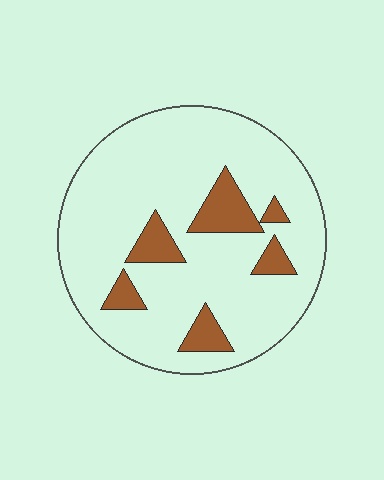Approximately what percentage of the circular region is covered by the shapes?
Approximately 15%.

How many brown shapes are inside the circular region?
6.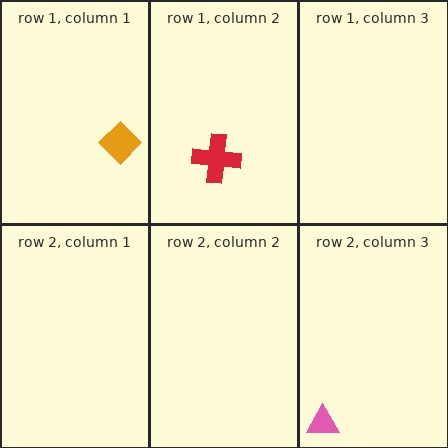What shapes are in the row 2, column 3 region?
The pink triangle.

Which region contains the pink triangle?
The row 2, column 3 region.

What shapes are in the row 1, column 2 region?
The red cross.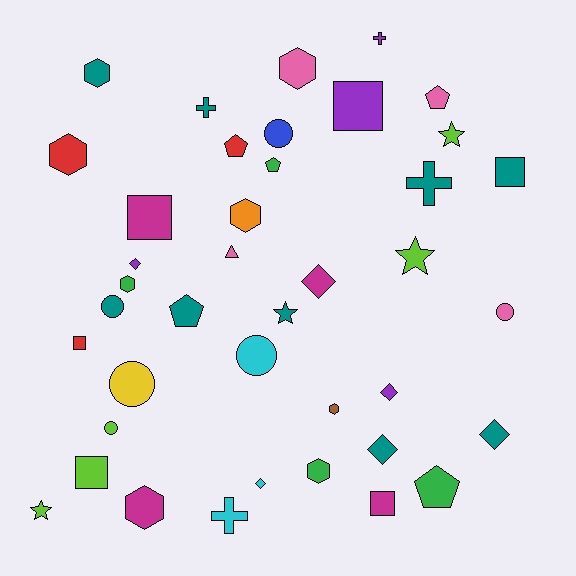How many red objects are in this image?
There are 3 red objects.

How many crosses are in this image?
There are 4 crosses.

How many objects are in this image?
There are 40 objects.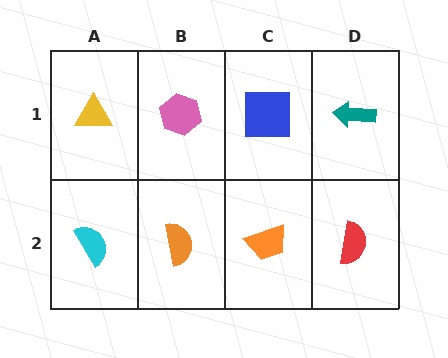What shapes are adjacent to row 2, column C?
A blue square (row 1, column C), an orange semicircle (row 2, column B), a red semicircle (row 2, column D).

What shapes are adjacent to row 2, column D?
A teal arrow (row 1, column D), an orange trapezoid (row 2, column C).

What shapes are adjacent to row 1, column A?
A cyan semicircle (row 2, column A), a pink hexagon (row 1, column B).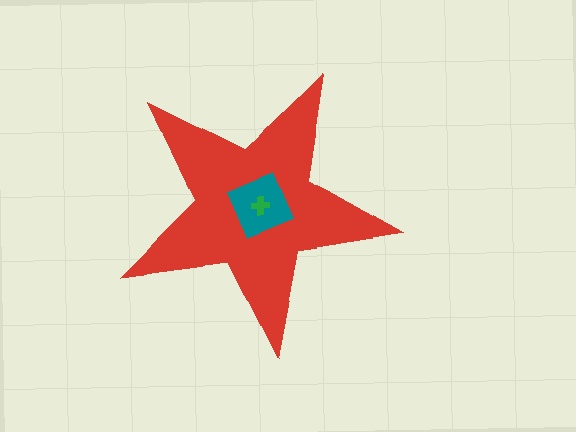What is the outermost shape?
The red star.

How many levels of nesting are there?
3.